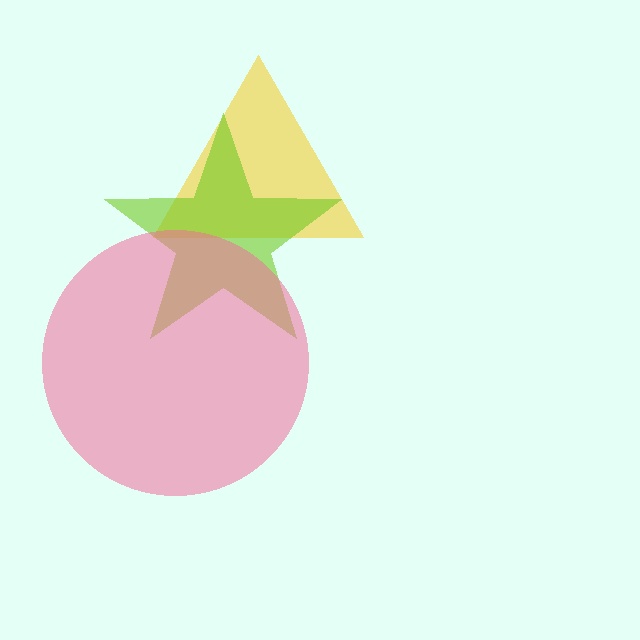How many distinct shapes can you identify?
There are 3 distinct shapes: a yellow triangle, a lime star, a pink circle.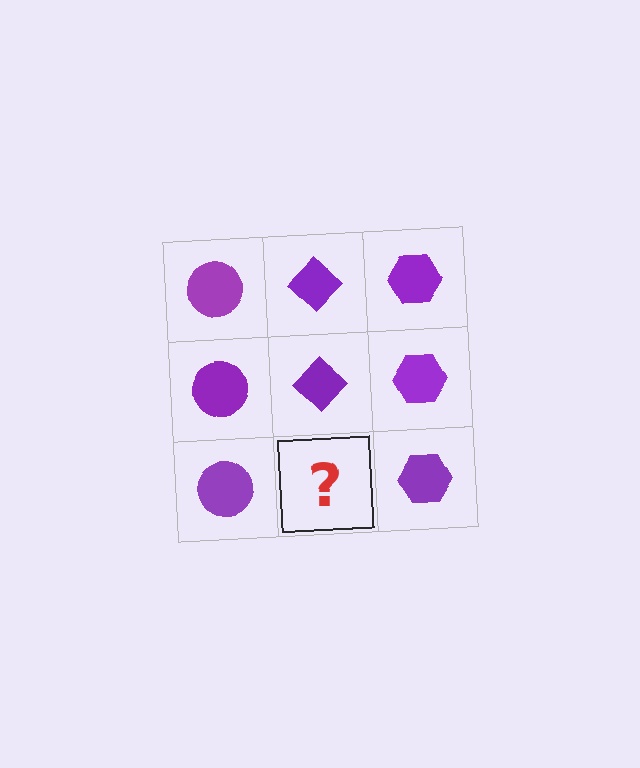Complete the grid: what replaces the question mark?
The question mark should be replaced with a purple diamond.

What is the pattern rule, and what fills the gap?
The rule is that each column has a consistent shape. The gap should be filled with a purple diamond.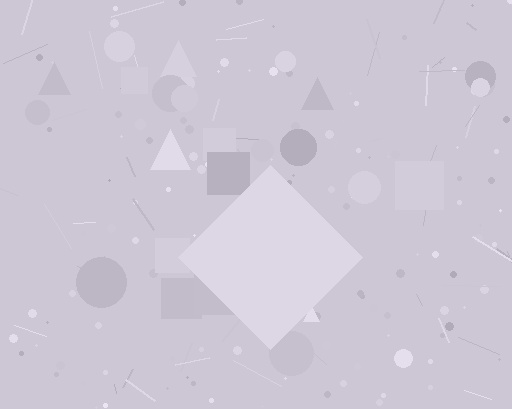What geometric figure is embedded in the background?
A diamond is embedded in the background.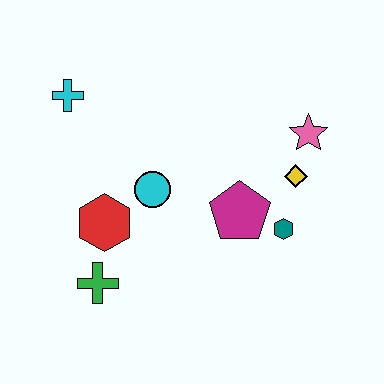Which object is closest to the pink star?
The yellow diamond is closest to the pink star.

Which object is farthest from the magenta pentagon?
The cyan cross is farthest from the magenta pentagon.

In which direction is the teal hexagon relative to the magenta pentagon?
The teal hexagon is to the right of the magenta pentagon.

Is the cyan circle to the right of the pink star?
No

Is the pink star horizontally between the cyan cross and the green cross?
No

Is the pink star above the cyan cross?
No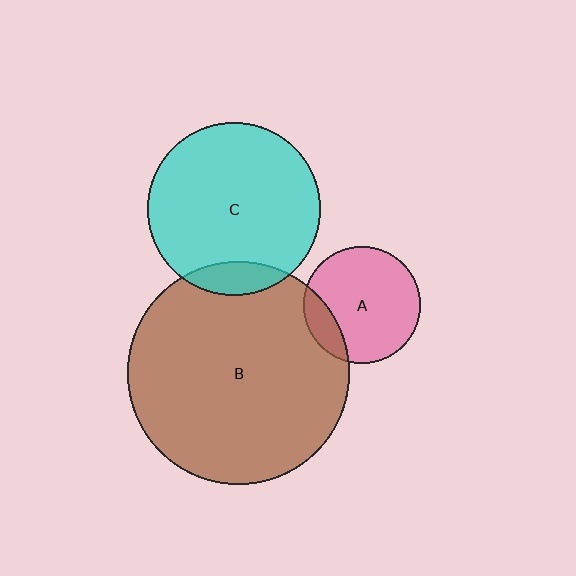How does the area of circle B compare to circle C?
Approximately 1.7 times.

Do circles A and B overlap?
Yes.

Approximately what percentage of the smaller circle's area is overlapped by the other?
Approximately 15%.